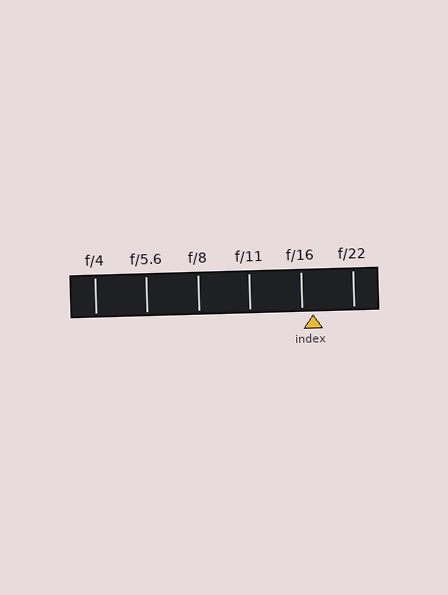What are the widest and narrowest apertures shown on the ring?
The widest aperture shown is f/4 and the narrowest is f/22.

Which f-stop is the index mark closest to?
The index mark is closest to f/16.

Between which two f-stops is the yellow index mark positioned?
The index mark is between f/16 and f/22.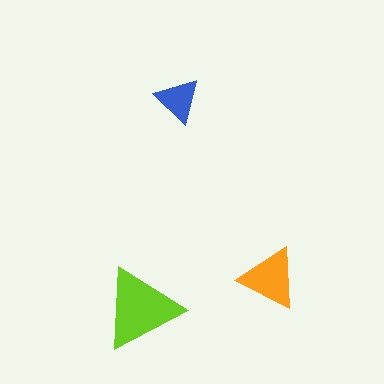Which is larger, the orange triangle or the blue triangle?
The orange one.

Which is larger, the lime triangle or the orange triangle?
The lime one.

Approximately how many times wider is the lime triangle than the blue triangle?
About 2 times wider.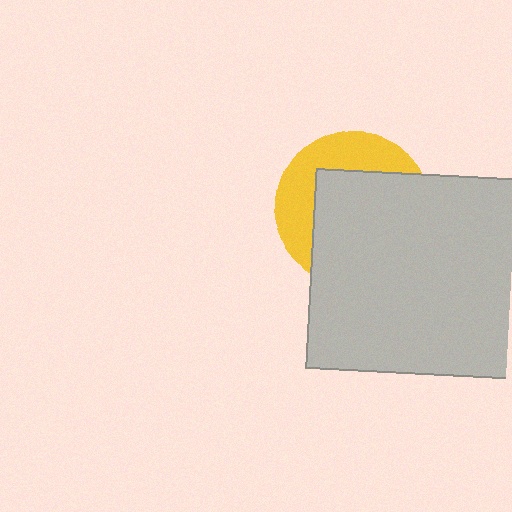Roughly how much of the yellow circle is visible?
A small part of it is visible (roughly 37%).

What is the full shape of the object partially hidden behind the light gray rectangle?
The partially hidden object is a yellow circle.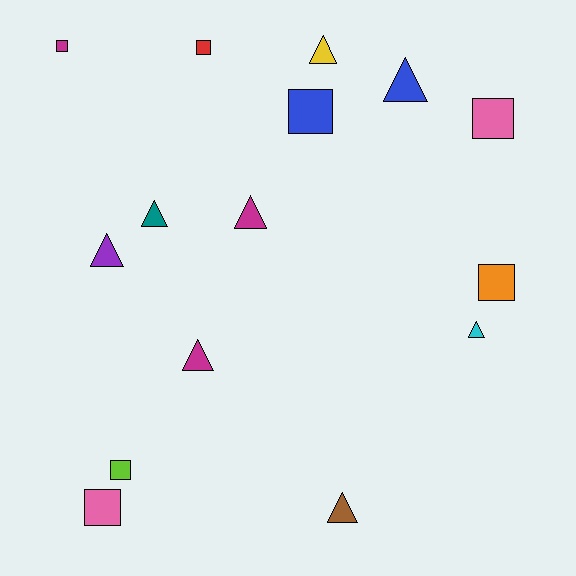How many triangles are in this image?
There are 8 triangles.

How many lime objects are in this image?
There is 1 lime object.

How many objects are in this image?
There are 15 objects.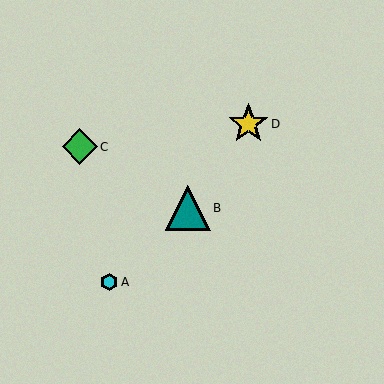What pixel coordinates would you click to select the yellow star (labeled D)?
Click at (248, 124) to select the yellow star D.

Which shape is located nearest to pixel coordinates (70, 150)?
The green diamond (labeled C) at (80, 147) is nearest to that location.